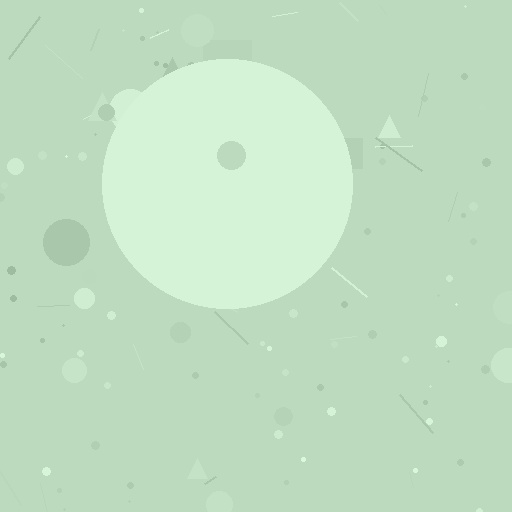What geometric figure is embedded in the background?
A circle is embedded in the background.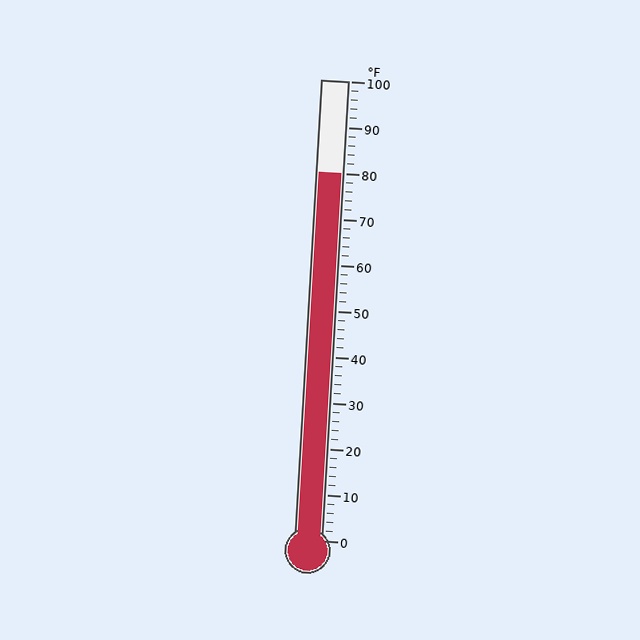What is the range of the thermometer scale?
The thermometer scale ranges from 0°F to 100°F.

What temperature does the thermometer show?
The thermometer shows approximately 80°F.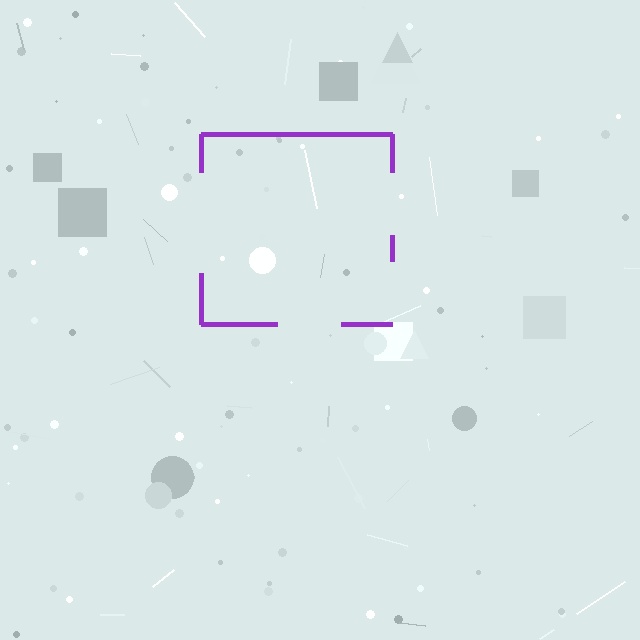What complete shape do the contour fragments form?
The contour fragments form a square.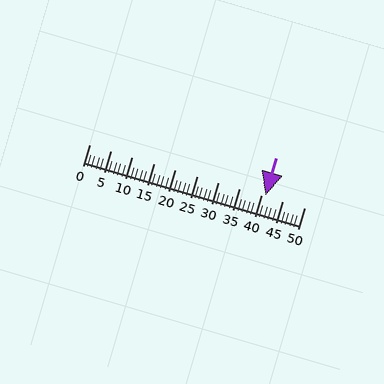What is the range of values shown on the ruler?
The ruler shows values from 0 to 50.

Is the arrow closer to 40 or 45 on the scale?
The arrow is closer to 40.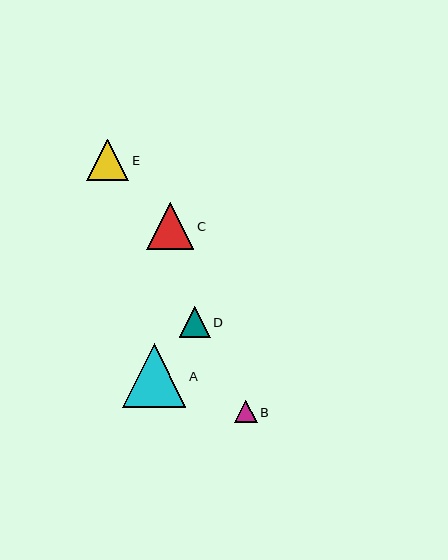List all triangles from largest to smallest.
From largest to smallest: A, C, E, D, B.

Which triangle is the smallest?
Triangle B is the smallest with a size of approximately 22 pixels.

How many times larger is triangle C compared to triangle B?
Triangle C is approximately 2.1 times the size of triangle B.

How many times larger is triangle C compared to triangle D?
Triangle C is approximately 1.5 times the size of triangle D.